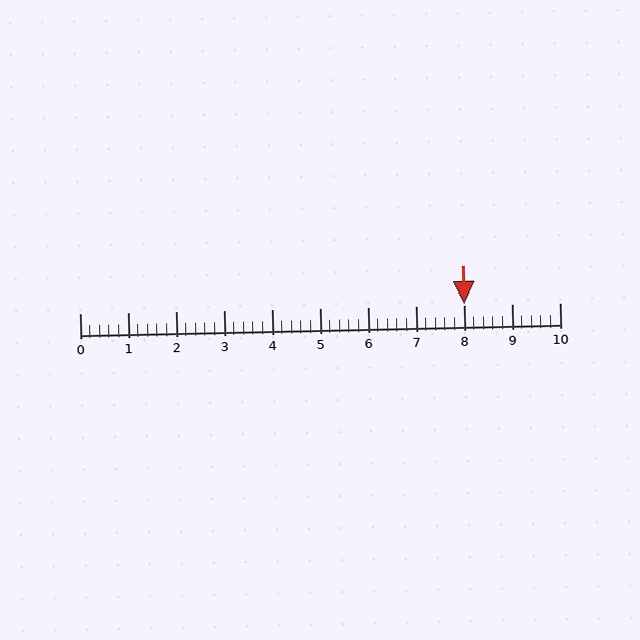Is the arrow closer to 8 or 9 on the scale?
The arrow is closer to 8.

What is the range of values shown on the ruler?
The ruler shows values from 0 to 10.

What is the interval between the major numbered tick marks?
The major tick marks are spaced 1 units apart.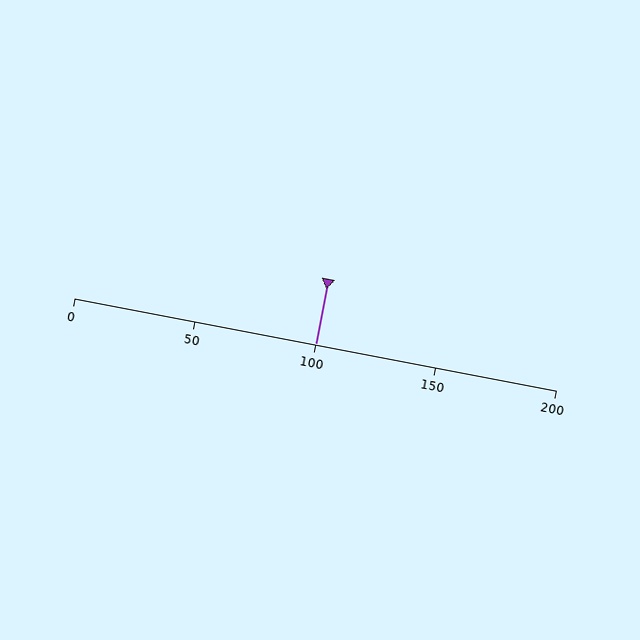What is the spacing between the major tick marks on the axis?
The major ticks are spaced 50 apart.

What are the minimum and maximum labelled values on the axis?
The axis runs from 0 to 200.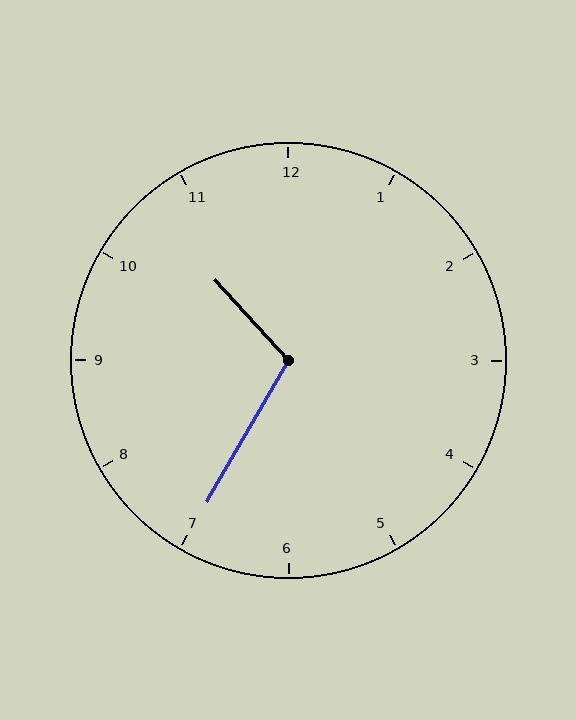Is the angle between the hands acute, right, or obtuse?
It is obtuse.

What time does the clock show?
10:35.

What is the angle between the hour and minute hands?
Approximately 108 degrees.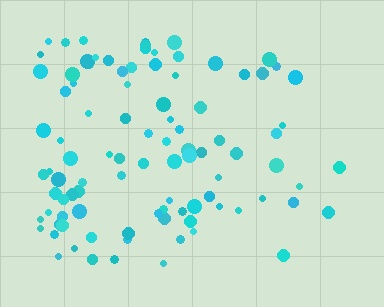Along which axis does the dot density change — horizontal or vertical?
Horizontal.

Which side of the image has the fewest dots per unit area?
The right.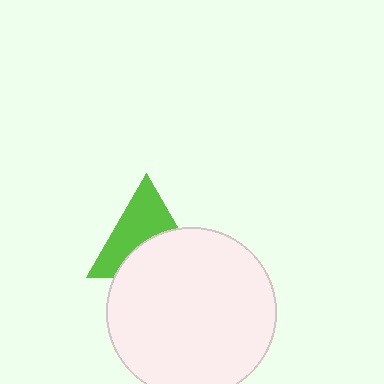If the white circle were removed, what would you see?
You would see the complete lime triangle.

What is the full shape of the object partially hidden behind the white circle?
The partially hidden object is a lime triangle.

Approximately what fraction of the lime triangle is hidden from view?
Roughly 45% of the lime triangle is hidden behind the white circle.